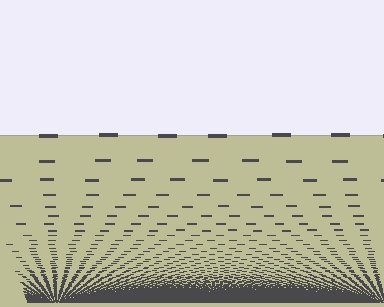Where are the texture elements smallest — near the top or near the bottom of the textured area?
Near the bottom.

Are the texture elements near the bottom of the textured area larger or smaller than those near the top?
Smaller. The gradient is inverted — elements near the bottom are smaller and denser.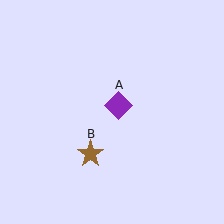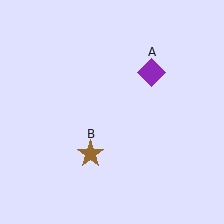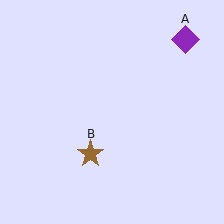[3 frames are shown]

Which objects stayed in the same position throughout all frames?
Brown star (object B) remained stationary.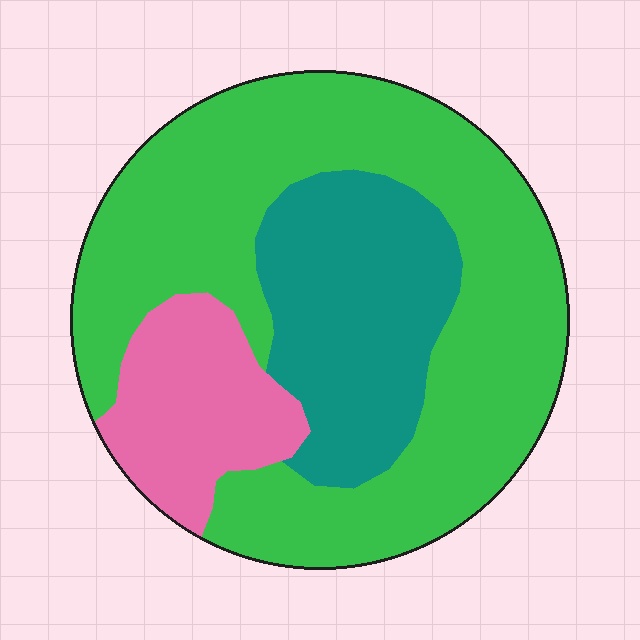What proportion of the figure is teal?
Teal covers 24% of the figure.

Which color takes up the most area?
Green, at roughly 60%.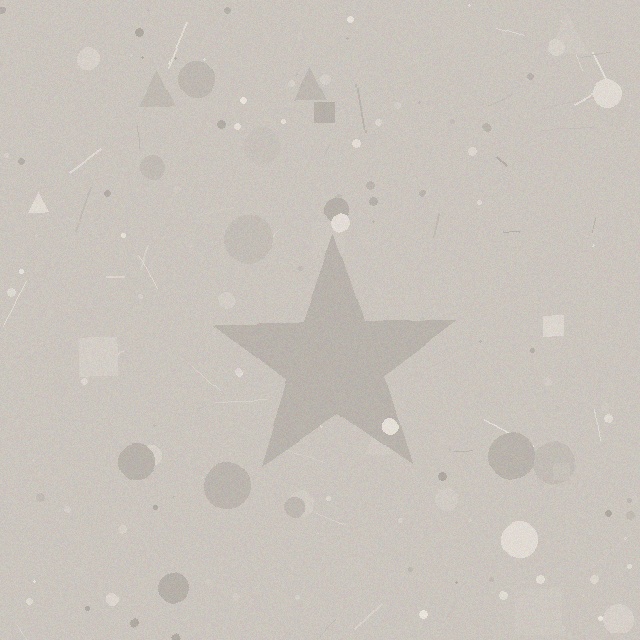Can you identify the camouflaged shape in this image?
The camouflaged shape is a star.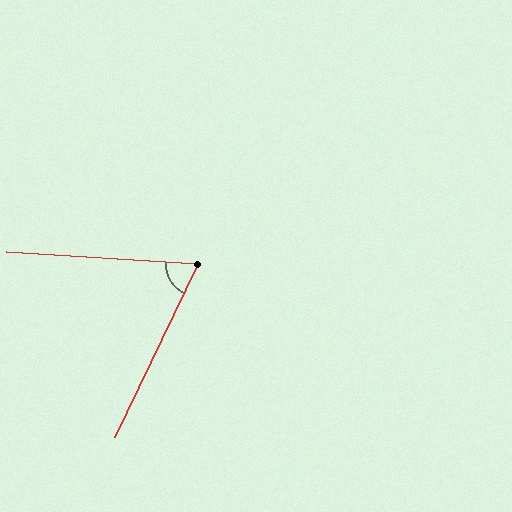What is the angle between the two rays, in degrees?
Approximately 68 degrees.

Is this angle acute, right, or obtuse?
It is acute.